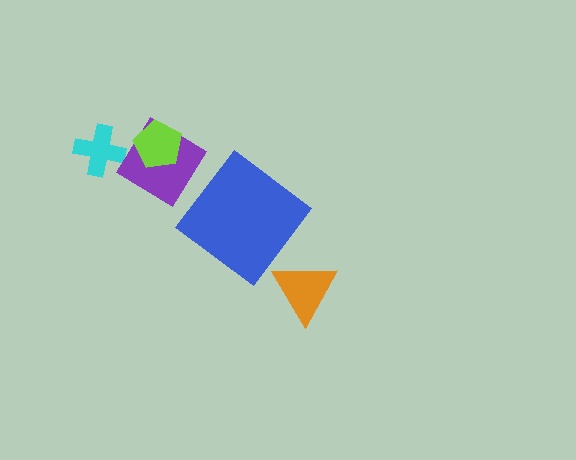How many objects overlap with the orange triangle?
0 objects overlap with the orange triangle.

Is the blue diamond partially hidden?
No, no other shape covers it.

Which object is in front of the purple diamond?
The lime pentagon is in front of the purple diamond.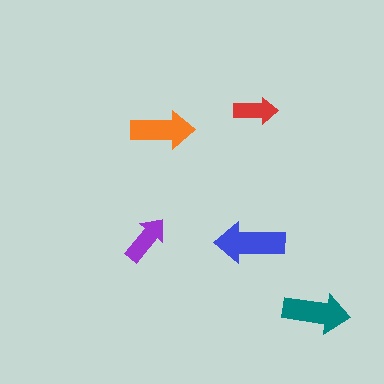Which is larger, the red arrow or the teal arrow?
The teal one.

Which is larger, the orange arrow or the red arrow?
The orange one.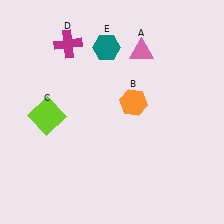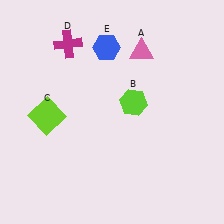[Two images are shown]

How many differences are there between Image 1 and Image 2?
There are 2 differences between the two images.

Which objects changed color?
B changed from orange to lime. E changed from teal to blue.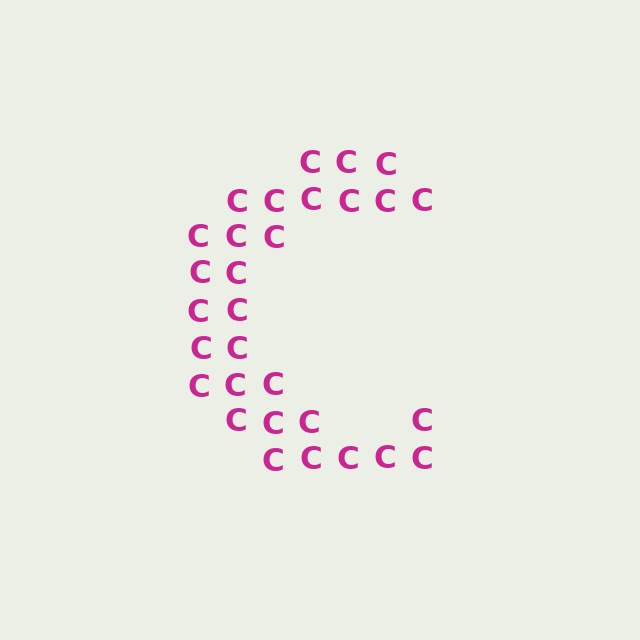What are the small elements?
The small elements are letter C's.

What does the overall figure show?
The overall figure shows the letter C.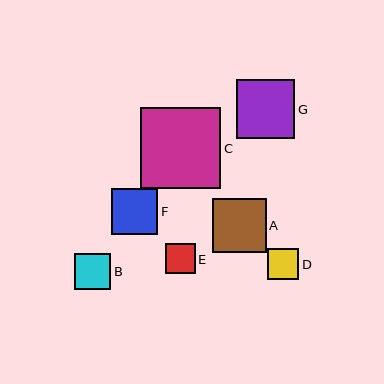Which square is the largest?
Square C is the largest with a size of approximately 81 pixels.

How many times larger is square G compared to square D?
Square G is approximately 1.9 times the size of square D.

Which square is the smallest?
Square E is the smallest with a size of approximately 30 pixels.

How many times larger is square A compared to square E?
Square A is approximately 1.8 times the size of square E.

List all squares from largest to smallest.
From largest to smallest: C, G, A, F, B, D, E.